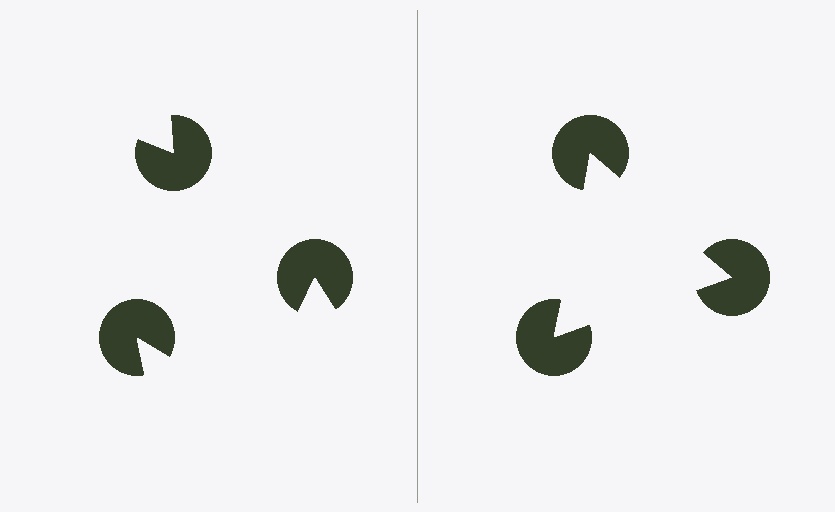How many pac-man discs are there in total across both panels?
6 — 3 on each side.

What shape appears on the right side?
An illusory triangle.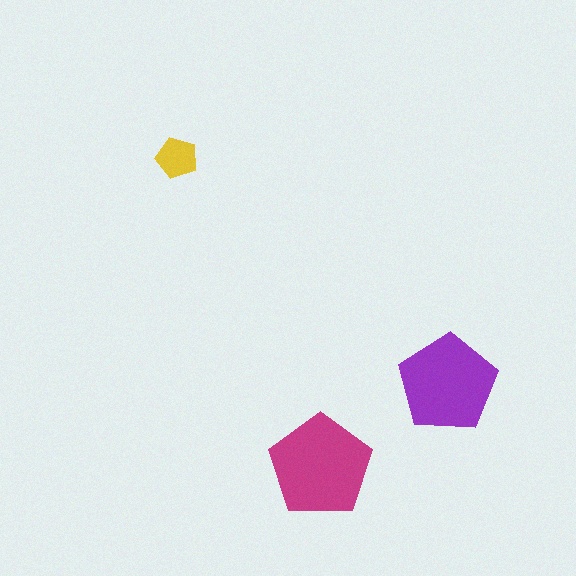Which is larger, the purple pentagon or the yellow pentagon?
The purple one.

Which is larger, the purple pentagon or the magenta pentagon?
The magenta one.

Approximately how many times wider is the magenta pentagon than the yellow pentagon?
About 2.5 times wider.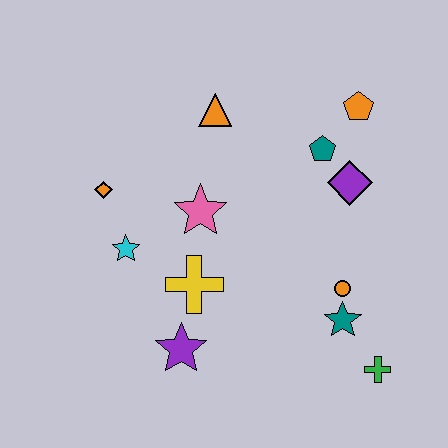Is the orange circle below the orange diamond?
Yes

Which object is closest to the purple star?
The yellow cross is closest to the purple star.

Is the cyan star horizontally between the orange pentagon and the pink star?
No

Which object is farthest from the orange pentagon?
The purple star is farthest from the orange pentagon.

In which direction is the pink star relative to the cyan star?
The pink star is to the right of the cyan star.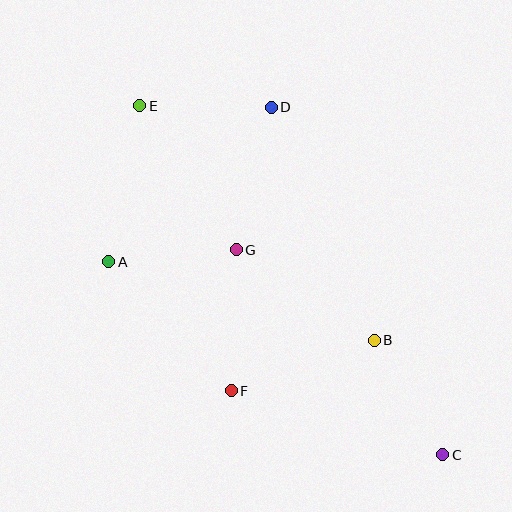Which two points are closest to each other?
Points A and G are closest to each other.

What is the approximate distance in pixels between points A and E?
The distance between A and E is approximately 160 pixels.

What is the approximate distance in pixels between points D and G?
The distance between D and G is approximately 147 pixels.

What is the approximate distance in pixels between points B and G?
The distance between B and G is approximately 165 pixels.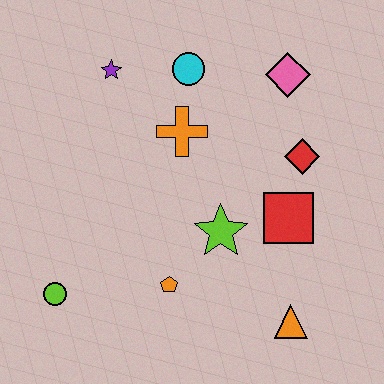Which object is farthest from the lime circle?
The pink diamond is farthest from the lime circle.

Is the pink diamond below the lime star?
No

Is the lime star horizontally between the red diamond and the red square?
No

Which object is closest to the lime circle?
The orange pentagon is closest to the lime circle.